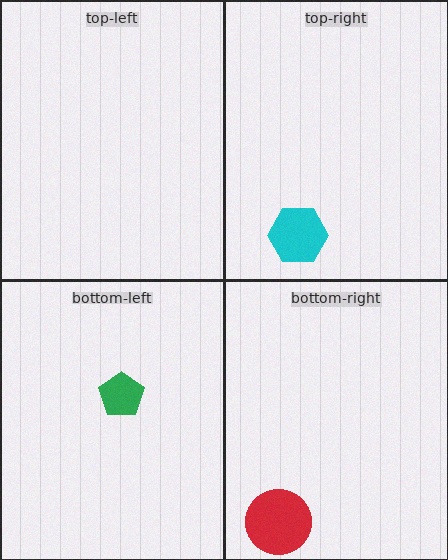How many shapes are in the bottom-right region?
1.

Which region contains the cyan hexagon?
The top-right region.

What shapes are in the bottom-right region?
The red circle.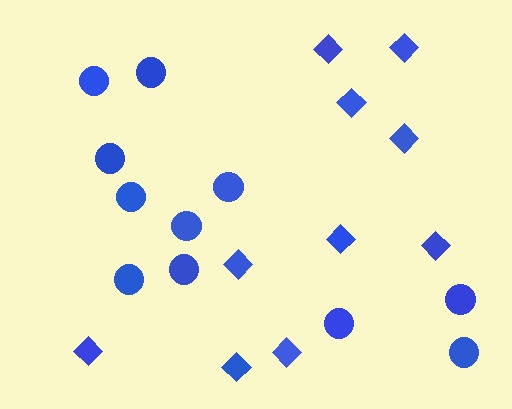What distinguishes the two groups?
There are 2 groups: one group of circles (11) and one group of diamonds (10).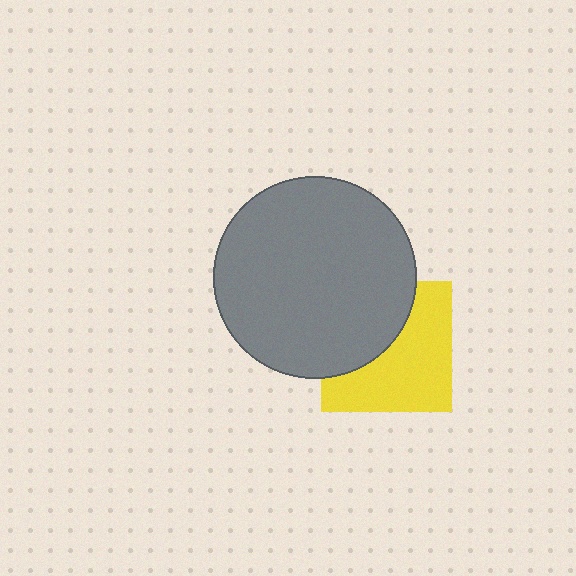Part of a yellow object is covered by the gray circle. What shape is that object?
It is a square.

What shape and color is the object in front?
The object in front is a gray circle.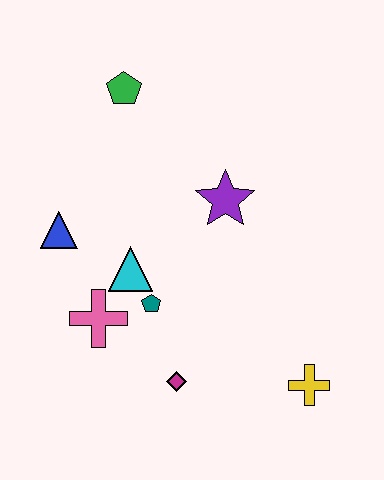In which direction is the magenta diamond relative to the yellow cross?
The magenta diamond is to the left of the yellow cross.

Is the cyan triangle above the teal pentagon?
Yes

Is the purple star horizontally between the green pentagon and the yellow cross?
Yes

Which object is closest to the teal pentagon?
The cyan triangle is closest to the teal pentagon.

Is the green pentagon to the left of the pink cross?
No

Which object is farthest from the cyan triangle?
The yellow cross is farthest from the cyan triangle.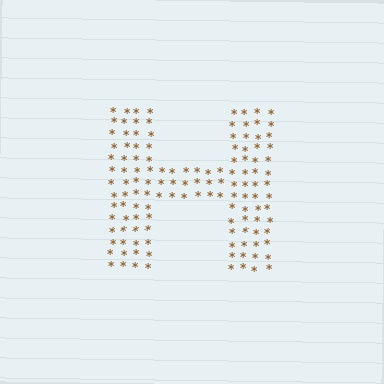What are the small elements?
The small elements are asterisks.